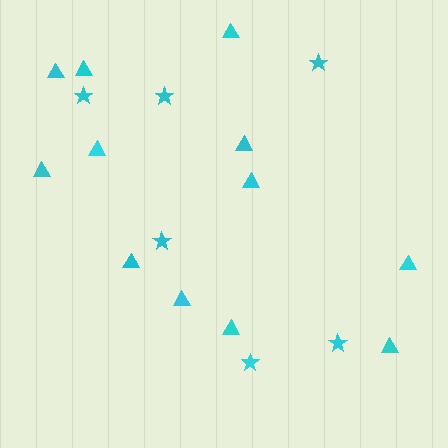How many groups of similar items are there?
There are 2 groups: one group of stars (6) and one group of triangles (12).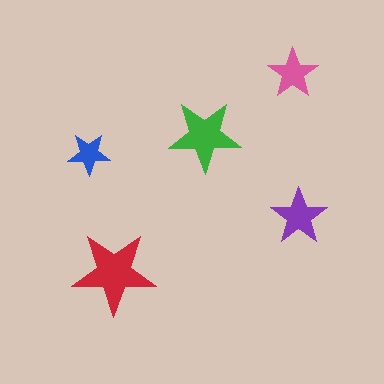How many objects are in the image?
There are 5 objects in the image.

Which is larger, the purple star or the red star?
The red one.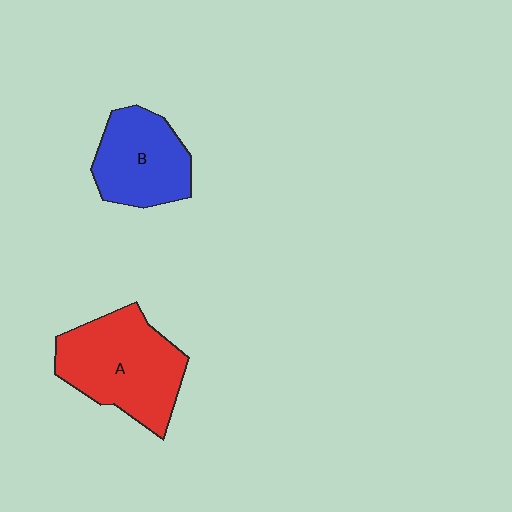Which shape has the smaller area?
Shape B (blue).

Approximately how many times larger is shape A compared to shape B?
Approximately 1.4 times.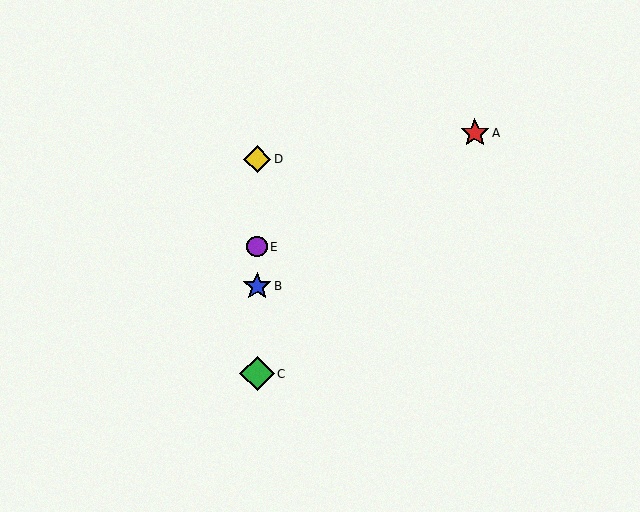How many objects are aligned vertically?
4 objects (B, C, D, E) are aligned vertically.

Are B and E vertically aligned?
Yes, both are at x≈257.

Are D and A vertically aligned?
No, D is at x≈257 and A is at x≈475.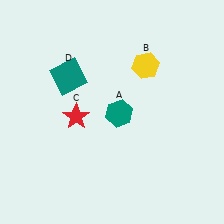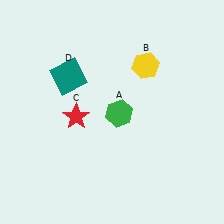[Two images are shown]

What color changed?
The hexagon (A) changed from teal in Image 1 to green in Image 2.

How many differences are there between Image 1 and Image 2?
There is 1 difference between the two images.